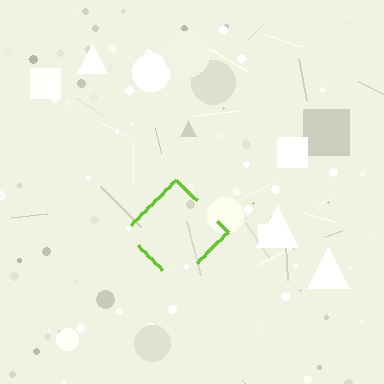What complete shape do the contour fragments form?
The contour fragments form a diamond.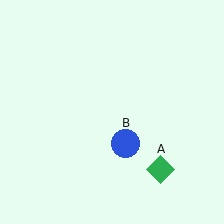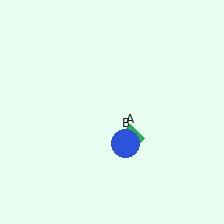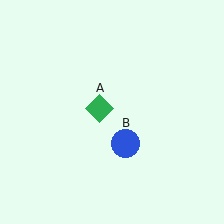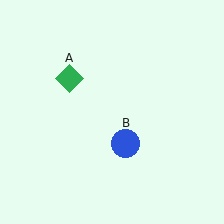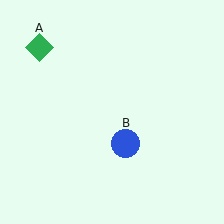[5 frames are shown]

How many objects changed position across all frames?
1 object changed position: green diamond (object A).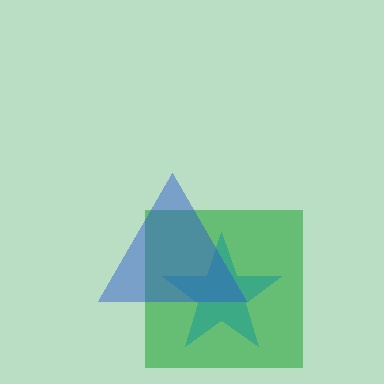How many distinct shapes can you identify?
There are 3 distinct shapes: a green square, a teal star, a blue triangle.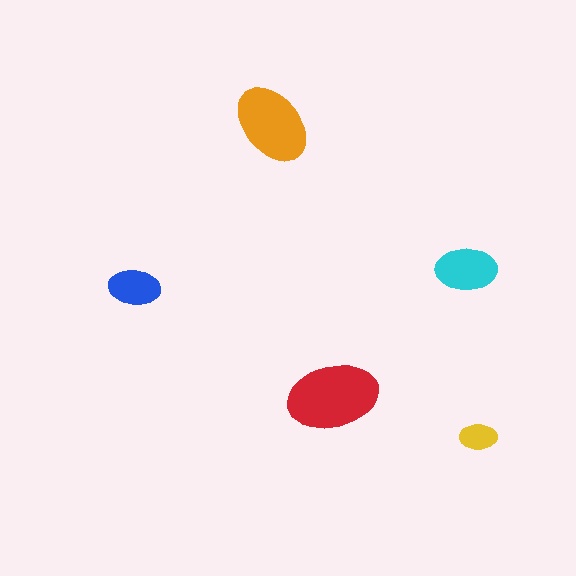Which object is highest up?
The orange ellipse is topmost.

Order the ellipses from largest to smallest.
the red one, the orange one, the cyan one, the blue one, the yellow one.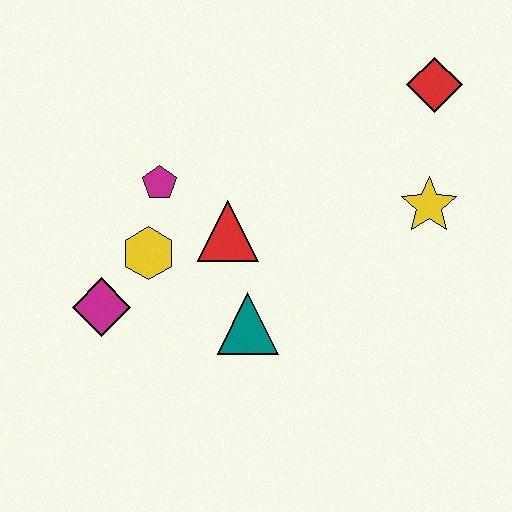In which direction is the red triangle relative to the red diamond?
The red triangle is to the left of the red diamond.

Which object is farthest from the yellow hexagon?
The red diamond is farthest from the yellow hexagon.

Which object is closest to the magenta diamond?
The yellow hexagon is closest to the magenta diamond.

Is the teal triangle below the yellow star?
Yes